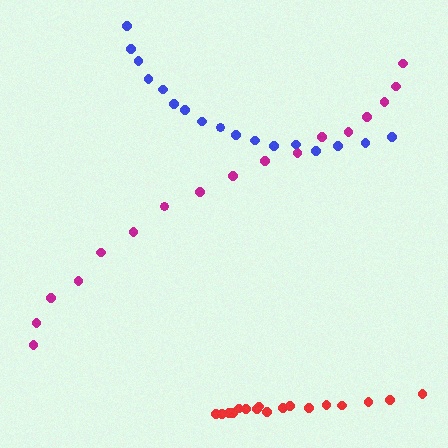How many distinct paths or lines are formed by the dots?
There are 3 distinct paths.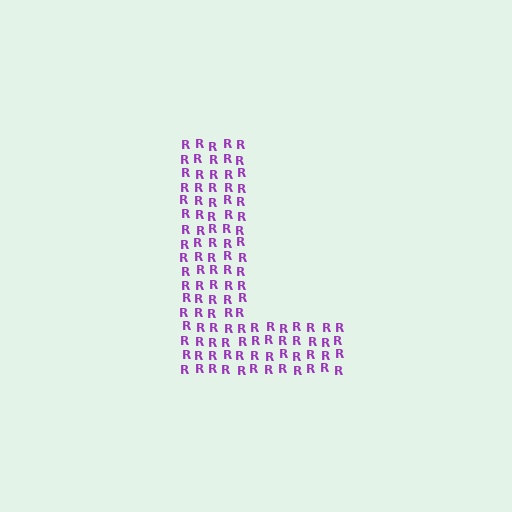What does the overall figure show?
The overall figure shows the letter L.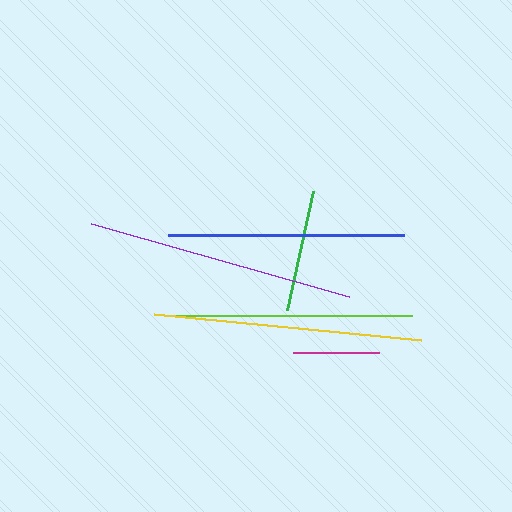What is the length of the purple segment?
The purple segment is approximately 267 pixels long.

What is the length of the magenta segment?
The magenta segment is approximately 87 pixels long.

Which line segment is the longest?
The yellow line is the longest at approximately 269 pixels.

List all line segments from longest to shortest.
From longest to shortest: yellow, purple, lime, blue, green, magenta.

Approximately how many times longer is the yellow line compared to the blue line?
The yellow line is approximately 1.1 times the length of the blue line.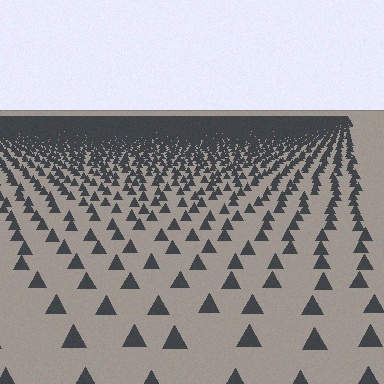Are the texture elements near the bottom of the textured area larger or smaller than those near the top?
Larger. Near the bottom, elements are closer to the viewer and appear at a bigger on-screen size.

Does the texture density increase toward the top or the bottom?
Density increases toward the top.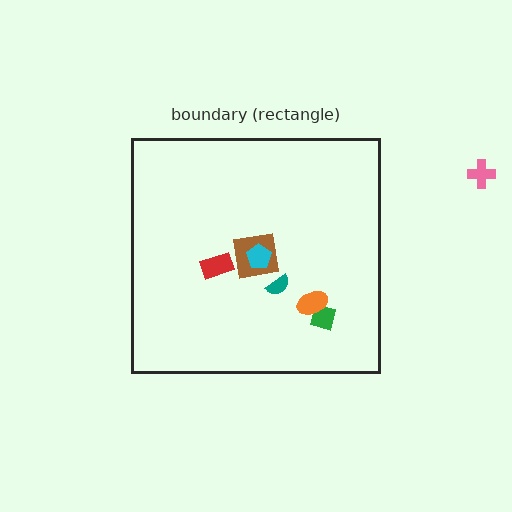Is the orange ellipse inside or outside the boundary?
Inside.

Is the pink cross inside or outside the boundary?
Outside.